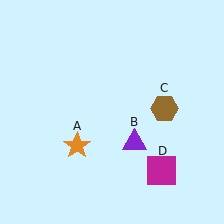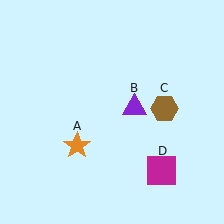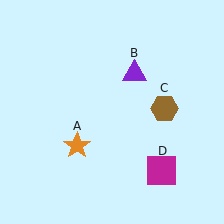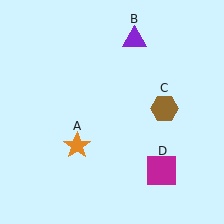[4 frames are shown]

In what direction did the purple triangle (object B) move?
The purple triangle (object B) moved up.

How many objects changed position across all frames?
1 object changed position: purple triangle (object B).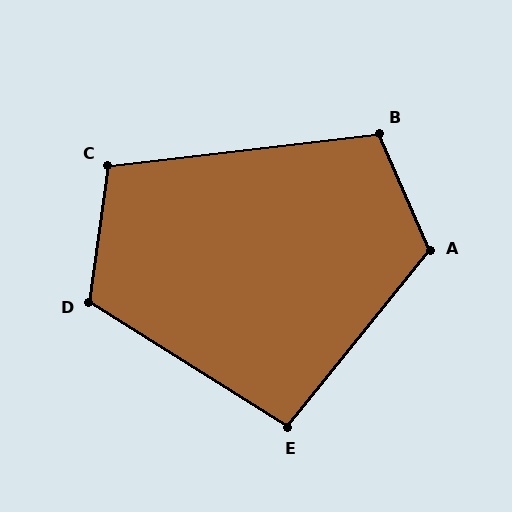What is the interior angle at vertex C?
Approximately 105 degrees (obtuse).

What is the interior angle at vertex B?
Approximately 107 degrees (obtuse).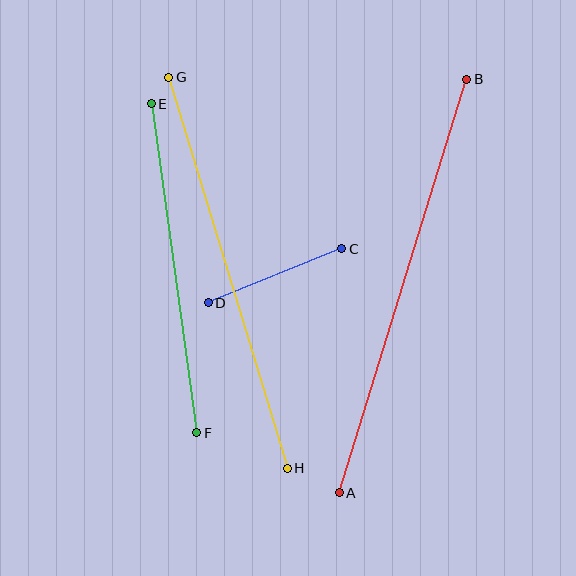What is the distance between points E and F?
The distance is approximately 332 pixels.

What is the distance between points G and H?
The distance is approximately 409 pixels.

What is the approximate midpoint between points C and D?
The midpoint is at approximately (275, 276) pixels.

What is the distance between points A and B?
The distance is approximately 433 pixels.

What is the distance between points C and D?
The distance is approximately 144 pixels.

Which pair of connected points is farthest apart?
Points A and B are farthest apart.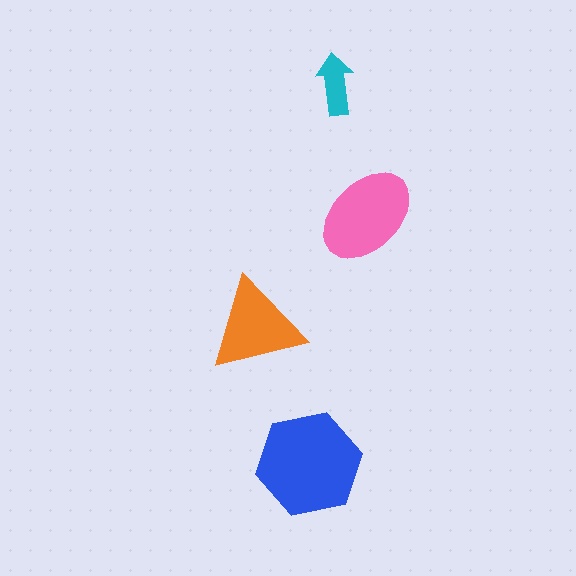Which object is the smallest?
The cyan arrow.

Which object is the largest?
The blue hexagon.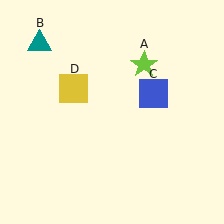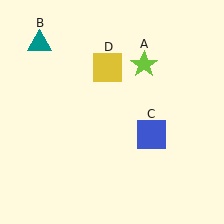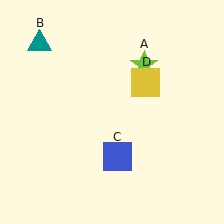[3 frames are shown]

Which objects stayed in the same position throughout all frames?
Lime star (object A) and teal triangle (object B) remained stationary.